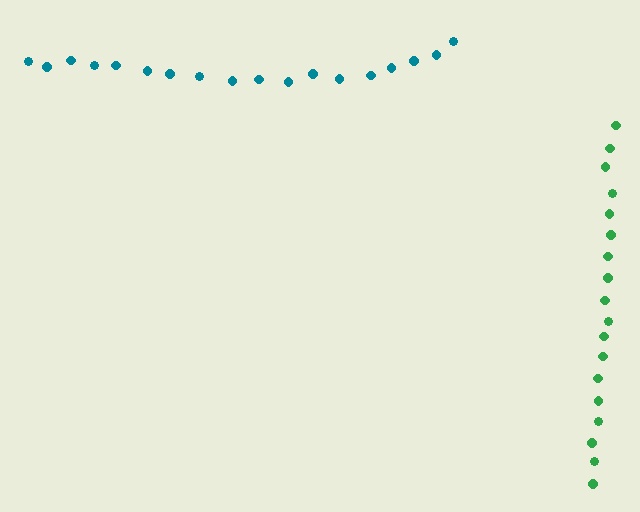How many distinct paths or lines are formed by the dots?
There are 2 distinct paths.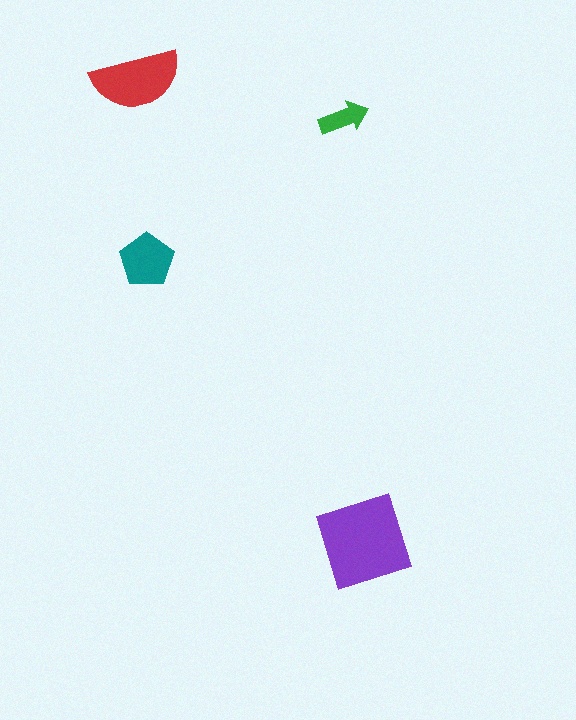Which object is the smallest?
The green arrow.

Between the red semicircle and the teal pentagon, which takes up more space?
The red semicircle.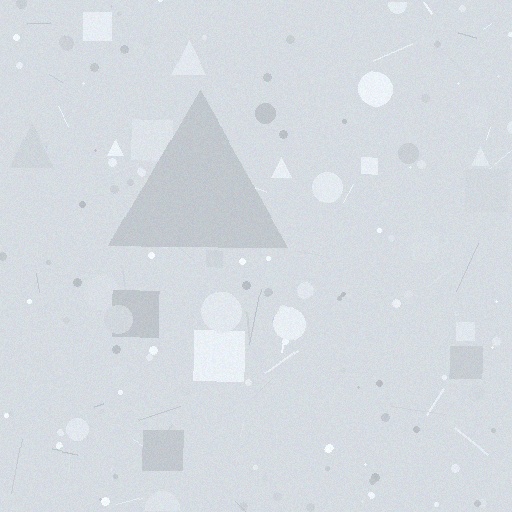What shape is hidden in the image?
A triangle is hidden in the image.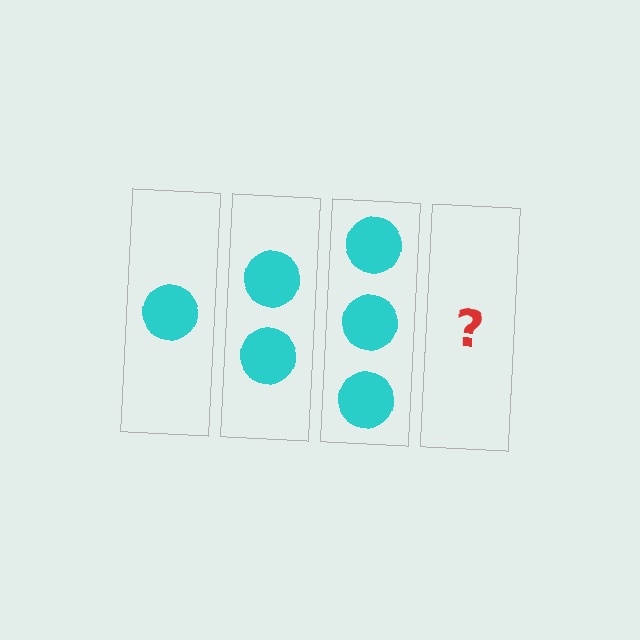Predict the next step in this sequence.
The next step is 4 circles.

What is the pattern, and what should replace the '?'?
The pattern is that each step adds one more circle. The '?' should be 4 circles.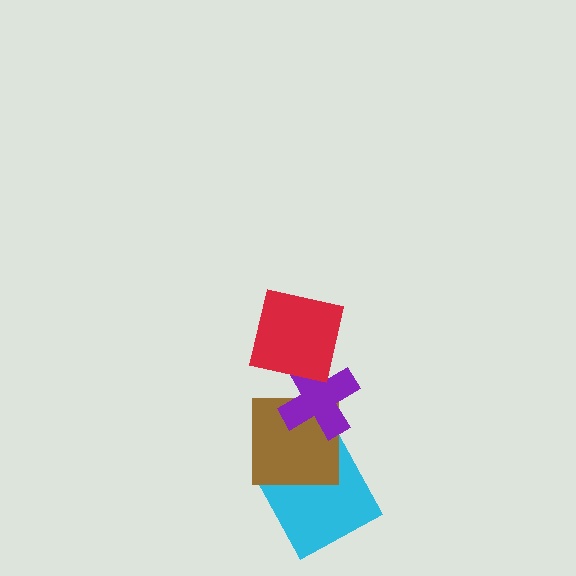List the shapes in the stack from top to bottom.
From top to bottom: the red square, the purple cross, the brown square, the cyan square.